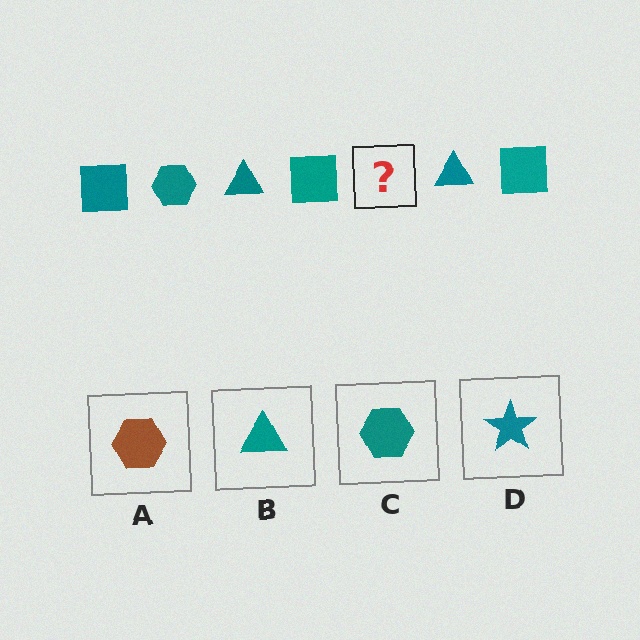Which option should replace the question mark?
Option C.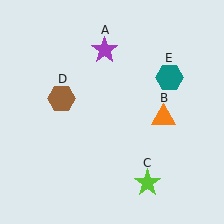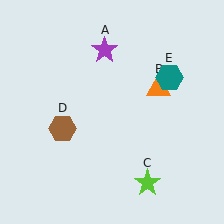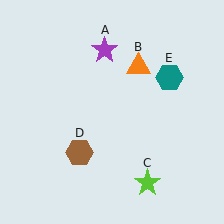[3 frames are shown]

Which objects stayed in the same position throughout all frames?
Purple star (object A) and lime star (object C) and teal hexagon (object E) remained stationary.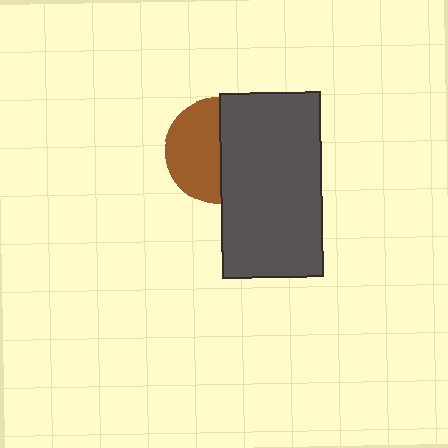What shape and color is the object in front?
The object in front is a dark gray rectangle.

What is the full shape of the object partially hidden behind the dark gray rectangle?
The partially hidden object is a brown circle.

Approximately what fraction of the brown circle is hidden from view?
Roughly 48% of the brown circle is hidden behind the dark gray rectangle.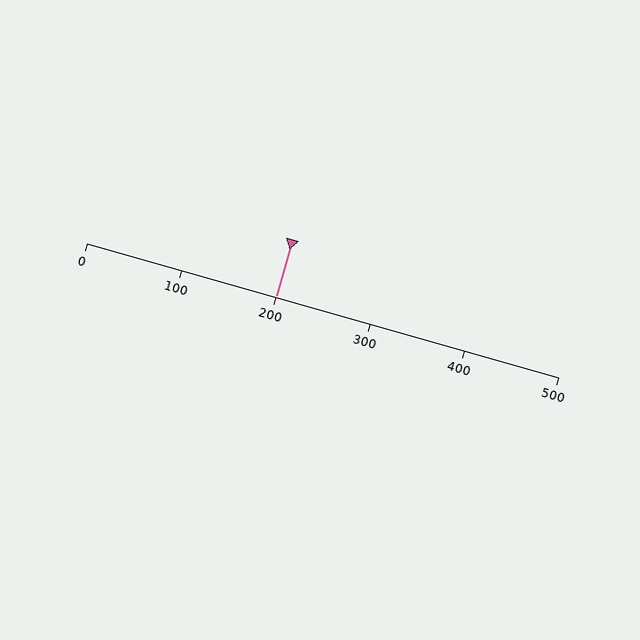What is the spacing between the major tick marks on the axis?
The major ticks are spaced 100 apart.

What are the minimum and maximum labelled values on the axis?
The axis runs from 0 to 500.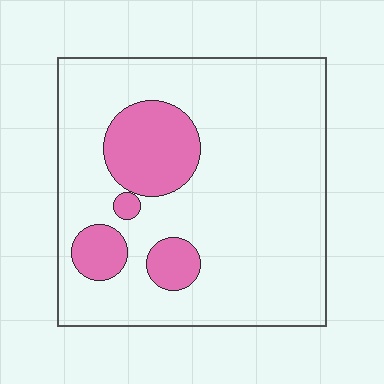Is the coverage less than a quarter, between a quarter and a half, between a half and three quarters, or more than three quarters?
Less than a quarter.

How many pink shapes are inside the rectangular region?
4.